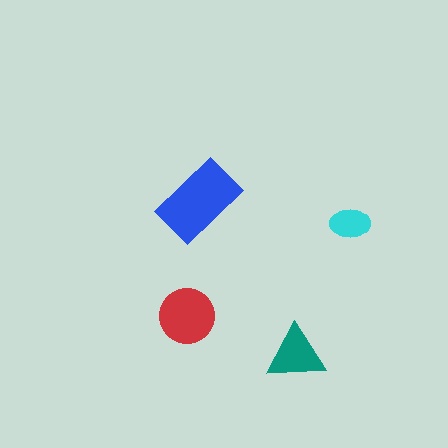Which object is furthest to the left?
The red circle is leftmost.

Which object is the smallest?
The cyan ellipse.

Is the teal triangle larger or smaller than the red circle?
Smaller.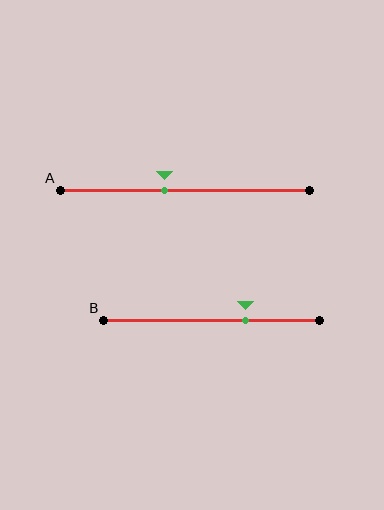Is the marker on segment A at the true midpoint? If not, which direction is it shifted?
No, the marker on segment A is shifted to the left by about 8% of the segment length.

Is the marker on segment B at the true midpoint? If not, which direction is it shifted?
No, the marker on segment B is shifted to the right by about 16% of the segment length.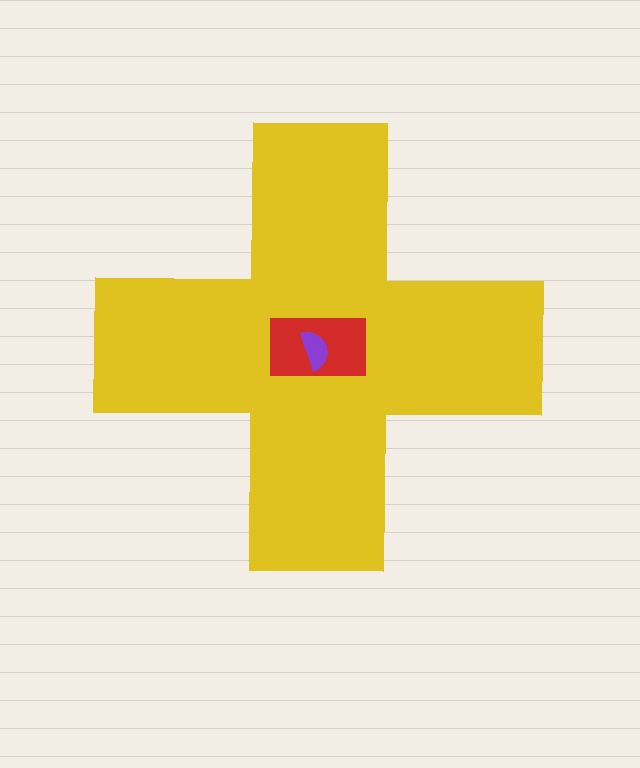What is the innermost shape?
The purple semicircle.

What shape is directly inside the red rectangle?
The purple semicircle.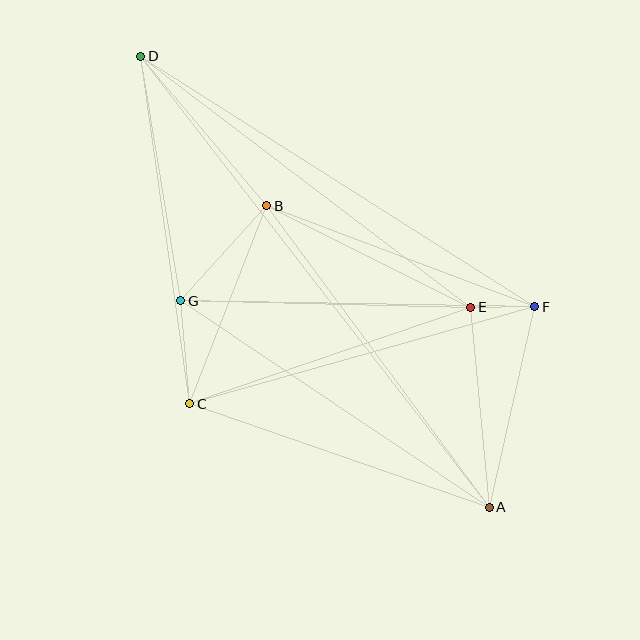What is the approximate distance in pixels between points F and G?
The distance between F and G is approximately 354 pixels.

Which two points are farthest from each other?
Points A and D are farthest from each other.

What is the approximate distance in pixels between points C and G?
The distance between C and G is approximately 103 pixels.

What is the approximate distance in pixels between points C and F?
The distance between C and F is approximately 359 pixels.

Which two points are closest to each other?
Points E and F are closest to each other.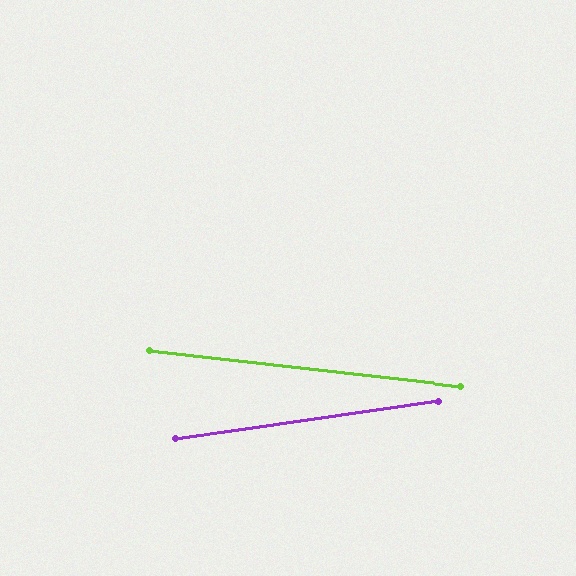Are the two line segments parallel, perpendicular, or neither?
Neither parallel nor perpendicular — they differ by about 15°.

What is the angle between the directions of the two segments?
Approximately 15 degrees.